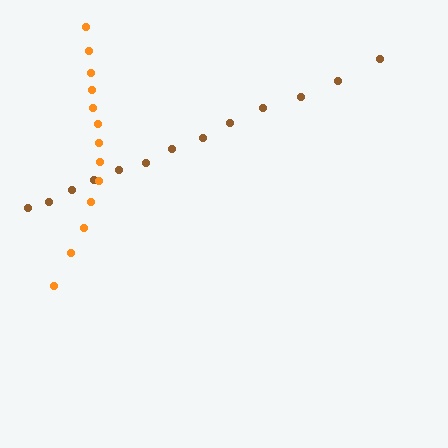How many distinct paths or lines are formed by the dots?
There are 2 distinct paths.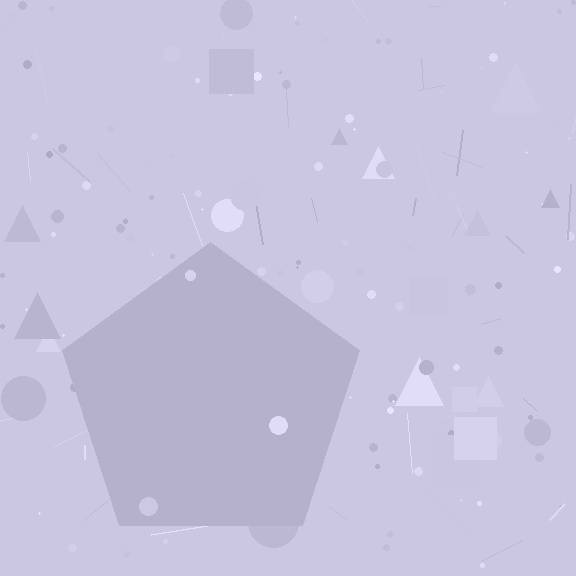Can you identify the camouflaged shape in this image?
The camouflaged shape is a pentagon.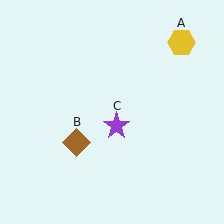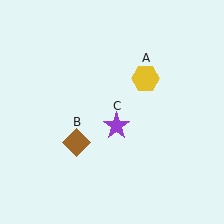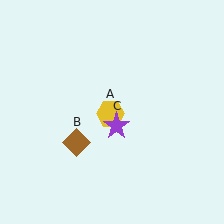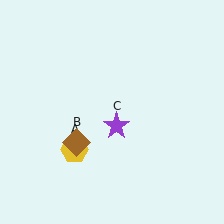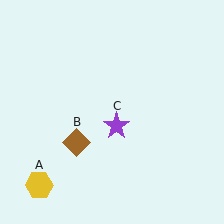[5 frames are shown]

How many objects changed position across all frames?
1 object changed position: yellow hexagon (object A).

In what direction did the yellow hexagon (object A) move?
The yellow hexagon (object A) moved down and to the left.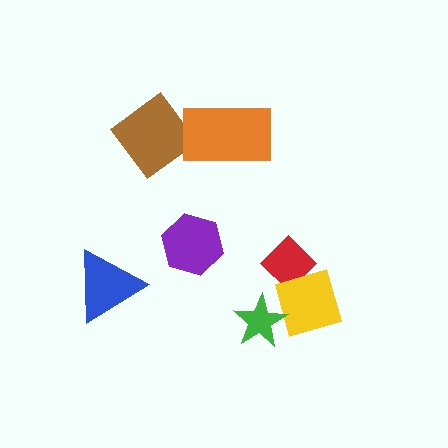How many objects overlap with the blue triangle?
0 objects overlap with the blue triangle.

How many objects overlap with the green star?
1 object overlaps with the green star.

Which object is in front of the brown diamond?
The orange rectangle is in front of the brown diamond.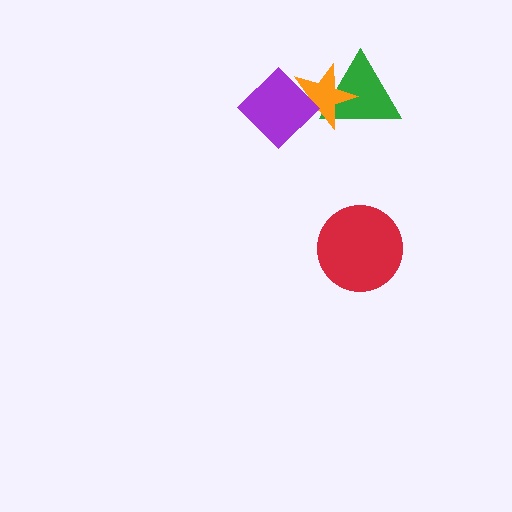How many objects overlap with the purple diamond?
1 object overlaps with the purple diamond.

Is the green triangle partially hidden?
Yes, it is partially covered by another shape.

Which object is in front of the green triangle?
The orange star is in front of the green triangle.